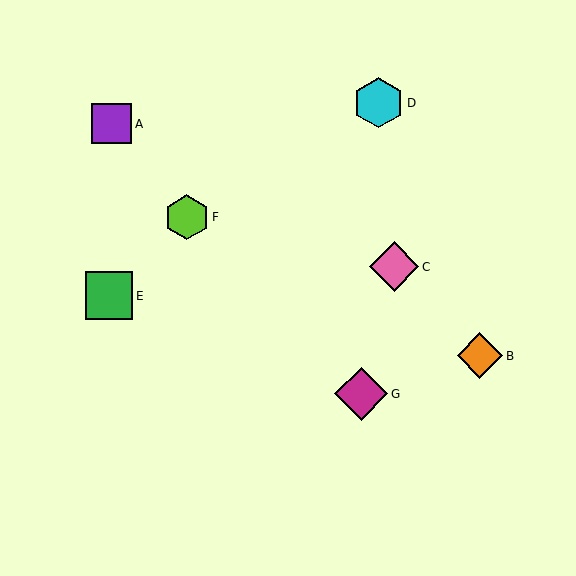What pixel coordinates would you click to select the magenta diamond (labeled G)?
Click at (361, 394) to select the magenta diamond G.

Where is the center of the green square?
The center of the green square is at (109, 296).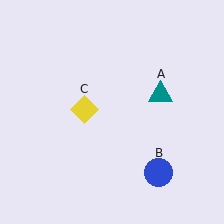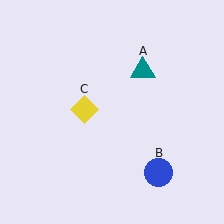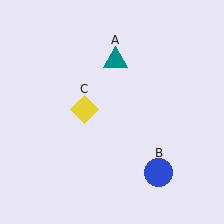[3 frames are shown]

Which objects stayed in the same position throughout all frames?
Blue circle (object B) and yellow diamond (object C) remained stationary.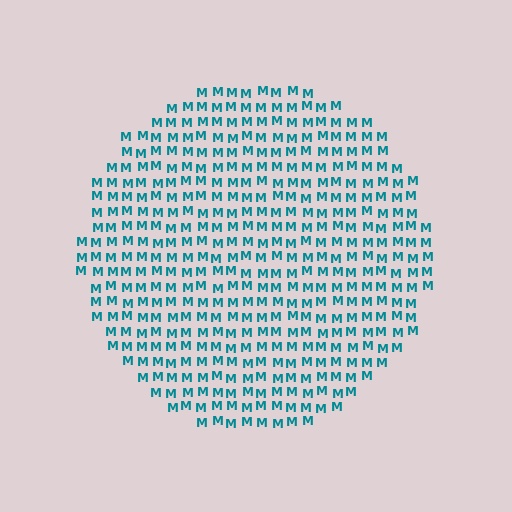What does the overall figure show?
The overall figure shows a circle.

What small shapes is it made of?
It is made of small letter M's.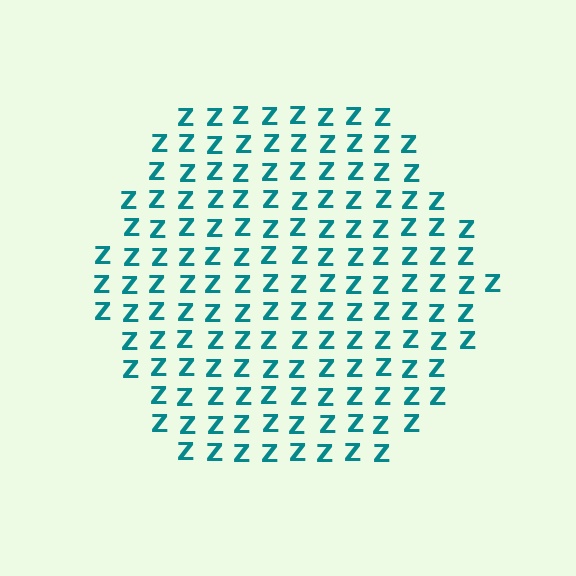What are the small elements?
The small elements are letter Z's.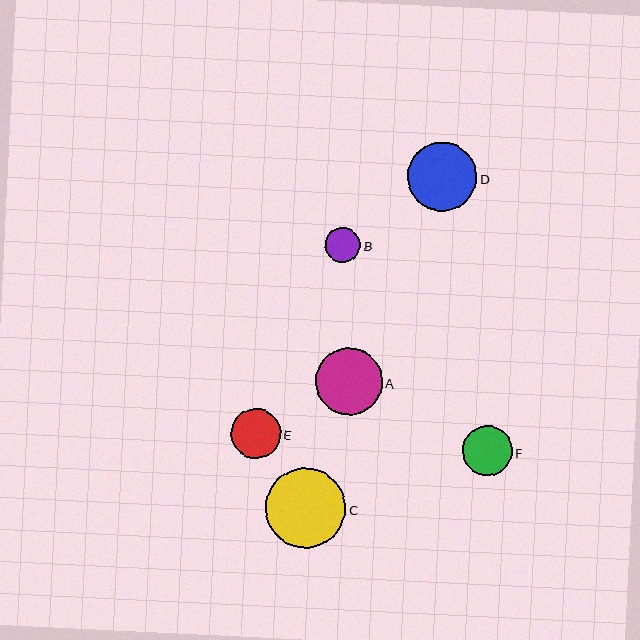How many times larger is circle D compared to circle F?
Circle D is approximately 1.4 times the size of circle F.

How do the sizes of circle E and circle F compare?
Circle E and circle F are approximately the same size.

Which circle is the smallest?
Circle B is the smallest with a size of approximately 35 pixels.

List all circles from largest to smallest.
From largest to smallest: C, D, A, E, F, B.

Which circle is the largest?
Circle C is the largest with a size of approximately 80 pixels.